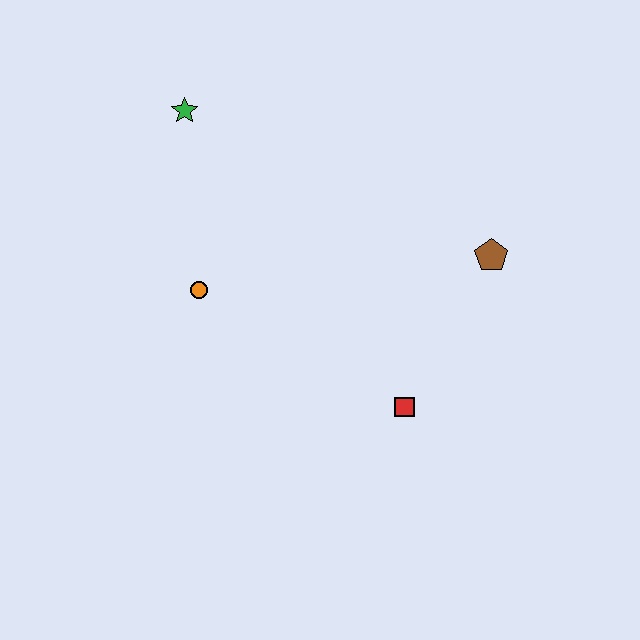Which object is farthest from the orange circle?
The brown pentagon is farthest from the orange circle.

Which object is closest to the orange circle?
The green star is closest to the orange circle.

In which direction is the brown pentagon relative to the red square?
The brown pentagon is above the red square.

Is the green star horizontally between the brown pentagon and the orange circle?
No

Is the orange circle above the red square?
Yes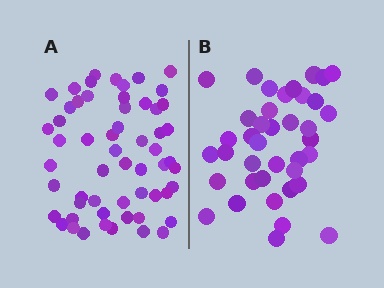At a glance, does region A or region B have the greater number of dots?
Region A (the left region) has more dots.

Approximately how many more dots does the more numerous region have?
Region A has approximately 20 more dots than region B.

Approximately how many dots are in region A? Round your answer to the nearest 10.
About 60 dots. (The exact count is 57, which rounds to 60.)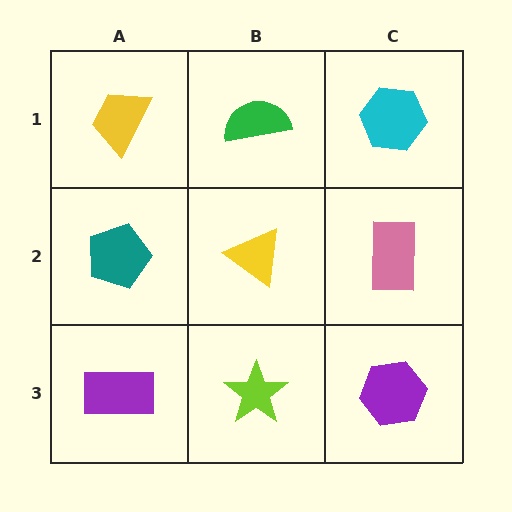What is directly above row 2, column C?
A cyan hexagon.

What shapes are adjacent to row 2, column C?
A cyan hexagon (row 1, column C), a purple hexagon (row 3, column C), a yellow triangle (row 2, column B).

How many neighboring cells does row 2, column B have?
4.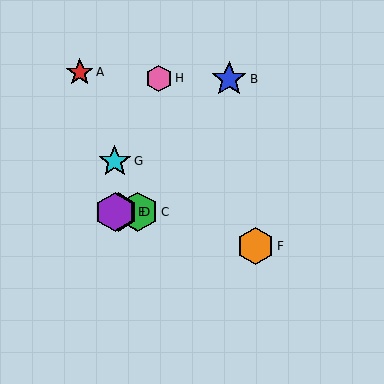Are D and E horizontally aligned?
Yes, both are at y≈212.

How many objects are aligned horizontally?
3 objects (C, D, E) are aligned horizontally.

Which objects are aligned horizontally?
Objects C, D, E are aligned horizontally.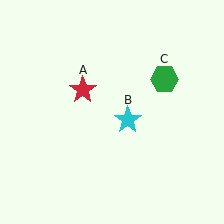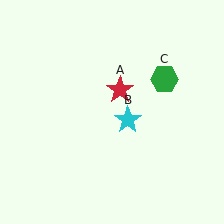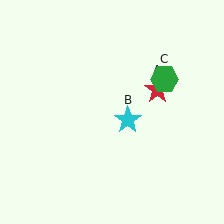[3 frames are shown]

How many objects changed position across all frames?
1 object changed position: red star (object A).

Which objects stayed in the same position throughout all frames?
Cyan star (object B) and green hexagon (object C) remained stationary.